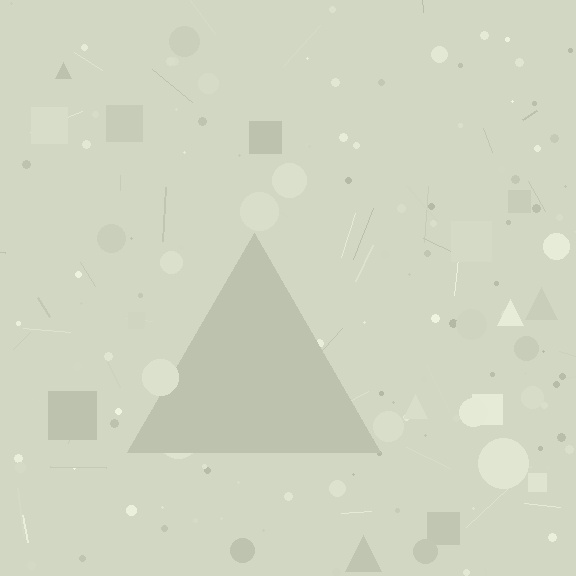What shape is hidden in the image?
A triangle is hidden in the image.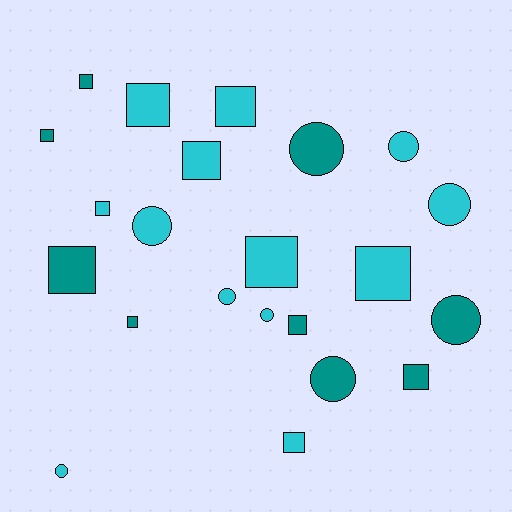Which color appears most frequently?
Cyan, with 13 objects.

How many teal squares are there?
There are 6 teal squares.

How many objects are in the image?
There are 22 objects.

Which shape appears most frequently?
Square, with 13 objects.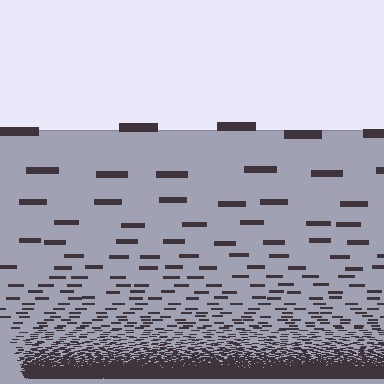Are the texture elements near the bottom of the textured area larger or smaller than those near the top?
Smaller. The gradient is inverted — elements near the bottom are smaller and denser.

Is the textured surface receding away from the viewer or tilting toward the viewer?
The surface appears to tilt toward the viewer. Texture elements get larger and sparser toward the top.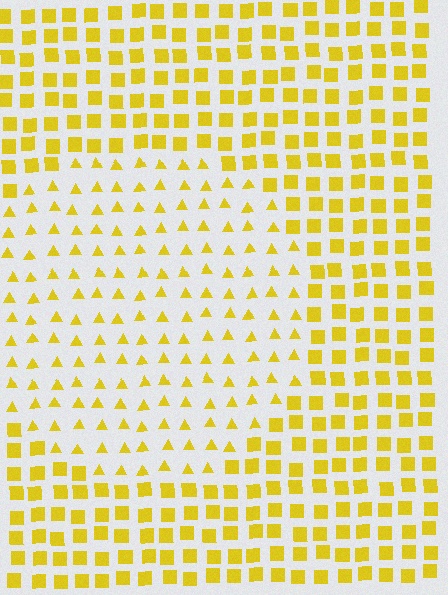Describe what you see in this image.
The image is filled with small yellow elements arranged in a uniform grid. A circle-shaped region contains triangles, while the surrounding area contains squares. The boundary is defined purely by the change in element shape.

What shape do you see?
I see a circle.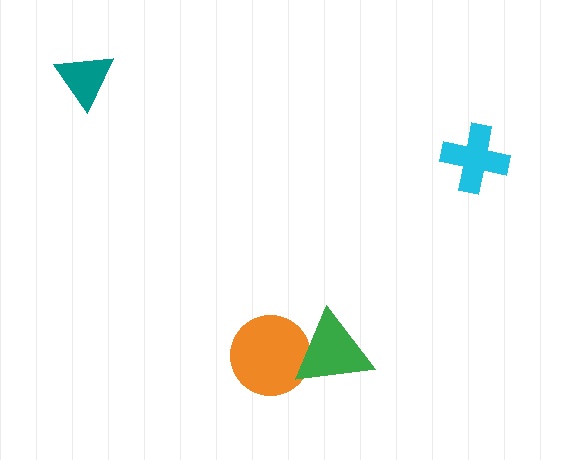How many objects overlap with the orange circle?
1 object overlaps with the orange circle.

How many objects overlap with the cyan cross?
0 objects overlap with the cyan cross.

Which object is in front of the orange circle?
The green triangle is in front of the orange circle.